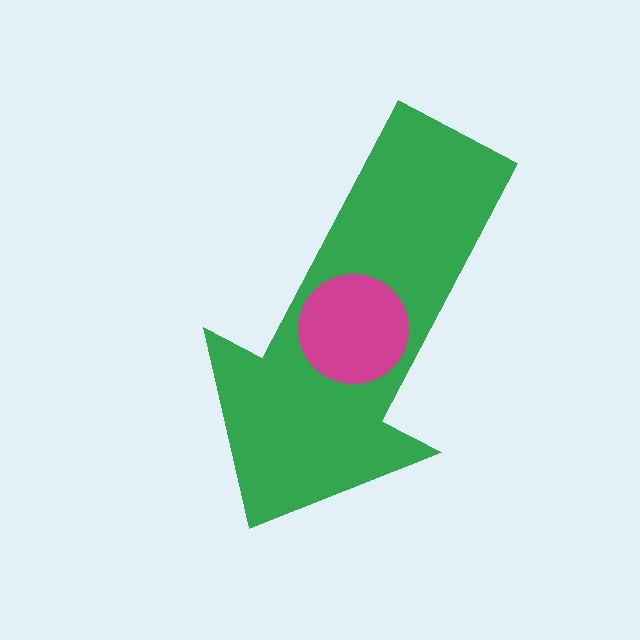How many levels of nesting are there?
2.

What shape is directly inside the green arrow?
The magenta circle.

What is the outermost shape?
The green arrow.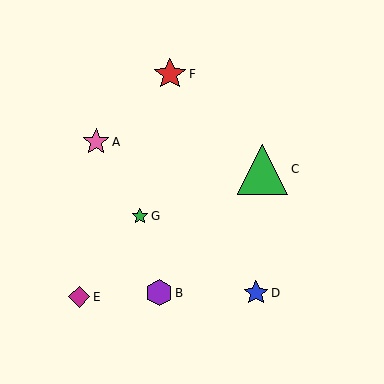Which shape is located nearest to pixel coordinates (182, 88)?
The red star (labeled F) at (170, 74) is nearest to that location.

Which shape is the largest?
The green triangle (labeled C) is the largest.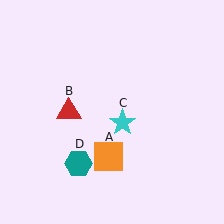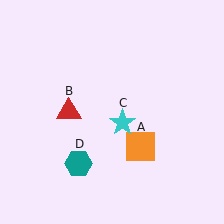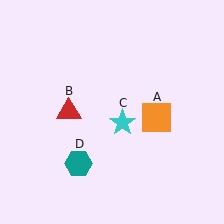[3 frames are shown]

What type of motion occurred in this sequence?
The orange square (object A) rotated counterclockwise around the center of the scene.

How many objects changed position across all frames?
1 object changed position: orange square (object A).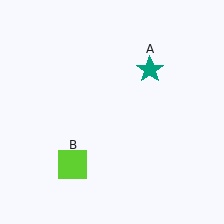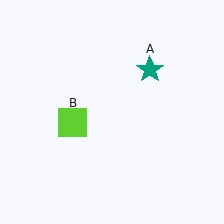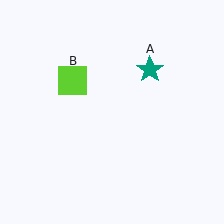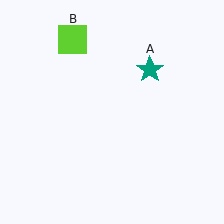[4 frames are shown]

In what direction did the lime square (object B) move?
The lime square (object B) moved up.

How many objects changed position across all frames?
1 object changed position: lime square (object B).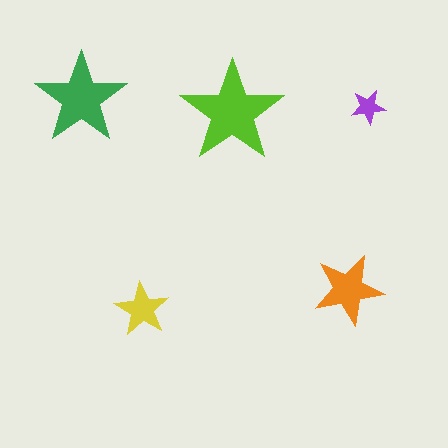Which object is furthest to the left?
The green star is leftmost.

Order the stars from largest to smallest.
the lime one, the green one, the orange one, the yellow one, the purple one.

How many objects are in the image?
There are 5 objects in the image.